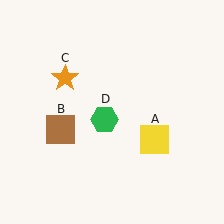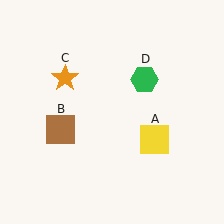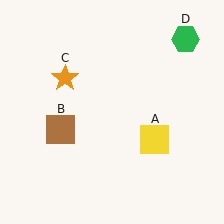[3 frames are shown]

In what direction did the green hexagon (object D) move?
The green hexagon (object D) moved up and to the right.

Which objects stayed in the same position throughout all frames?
Yellow square (object A) and brown square (object B) and orange star (object C) remained stationary.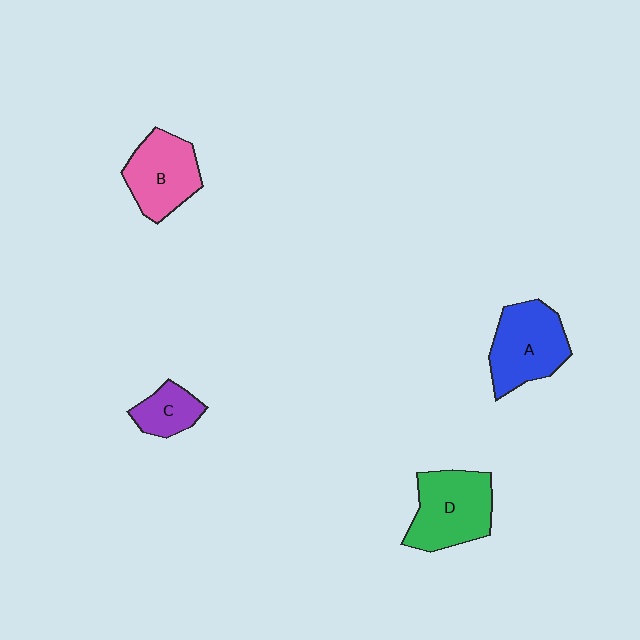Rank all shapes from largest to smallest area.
From largest to smallest: D (green), A (blue), B (pink), C (purple).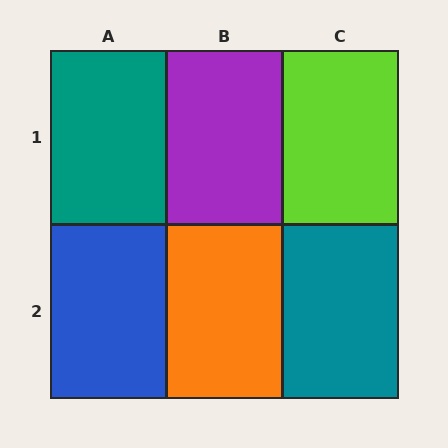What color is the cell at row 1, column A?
Teal.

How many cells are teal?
2 cells are teal.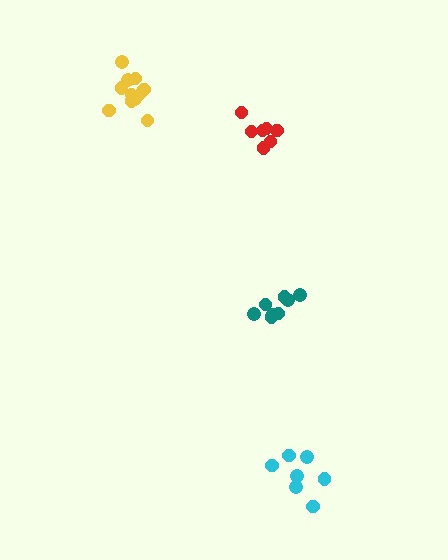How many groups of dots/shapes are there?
There are 4 groups.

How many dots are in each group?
Group 1: 7 dots, Group 2: 7 dots, Group 3: 8 dots, Group 4: 11 dots (33 total).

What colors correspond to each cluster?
The clusters are colored: cyan, red, teal, yellow.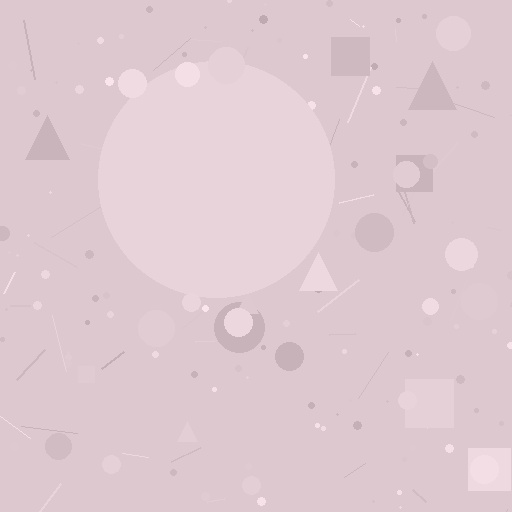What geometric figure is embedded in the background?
A circle is embedded in the background.